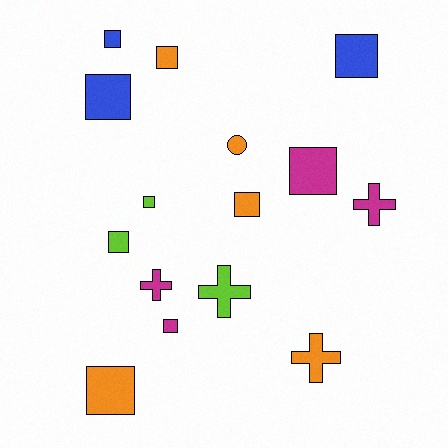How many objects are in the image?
There are 15 objects.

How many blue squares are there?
There are 3 blue squares.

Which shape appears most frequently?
Square, with 10 objects.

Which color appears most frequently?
Orange, with 5 objects.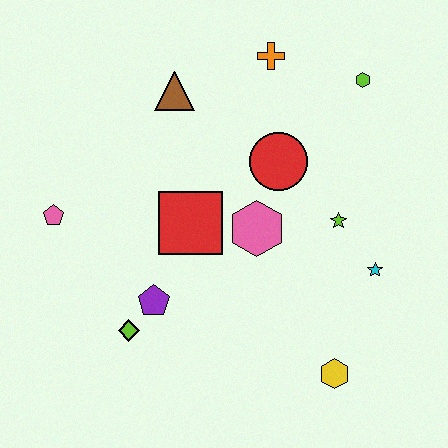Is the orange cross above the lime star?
Yes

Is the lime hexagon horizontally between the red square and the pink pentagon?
No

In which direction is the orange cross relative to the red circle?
The orange cross is above the red circle.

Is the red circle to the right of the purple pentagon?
Yes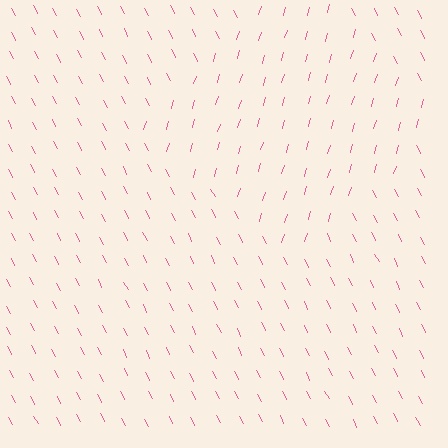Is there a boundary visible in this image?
Yes, there is a texture boundary formed by a change in line orientation.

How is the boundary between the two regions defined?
The boundary is defined purely by a change in line orientation (approximately 45 degrees difference). All lines are the same color and thickness.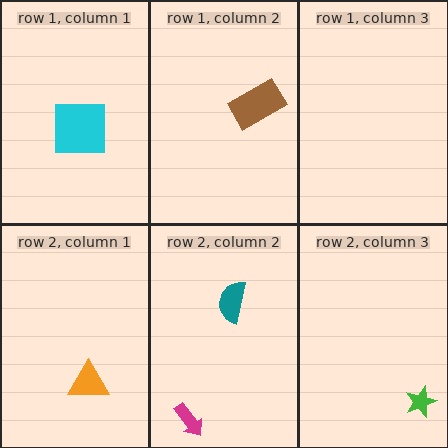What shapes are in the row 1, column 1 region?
The cyan square.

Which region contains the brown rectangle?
The row 1, column 2 region.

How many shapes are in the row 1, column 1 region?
1.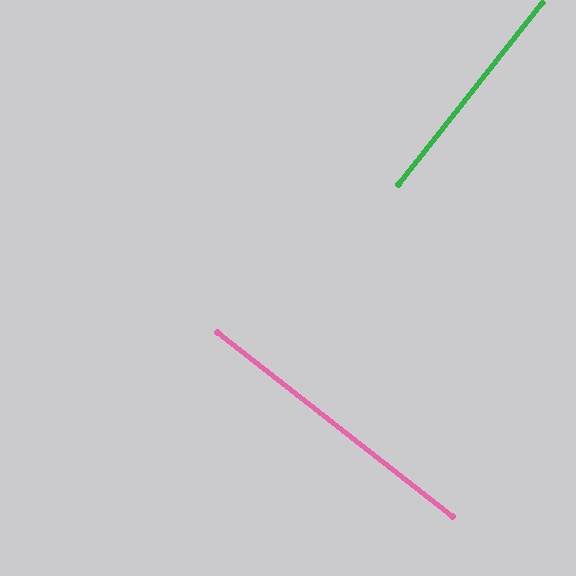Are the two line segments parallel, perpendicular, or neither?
Perpendicular — they meet at approximately 90°.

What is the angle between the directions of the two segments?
Approximately 90 degrees.